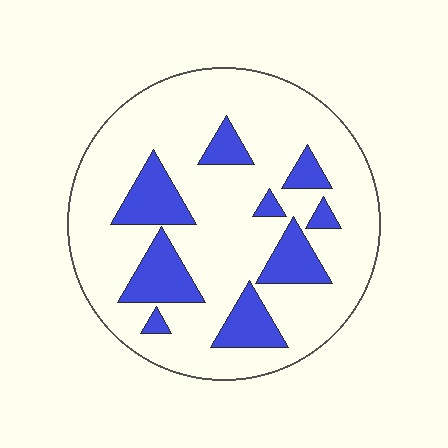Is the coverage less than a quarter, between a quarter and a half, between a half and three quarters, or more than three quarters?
Less than a quarter.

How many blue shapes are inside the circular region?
9.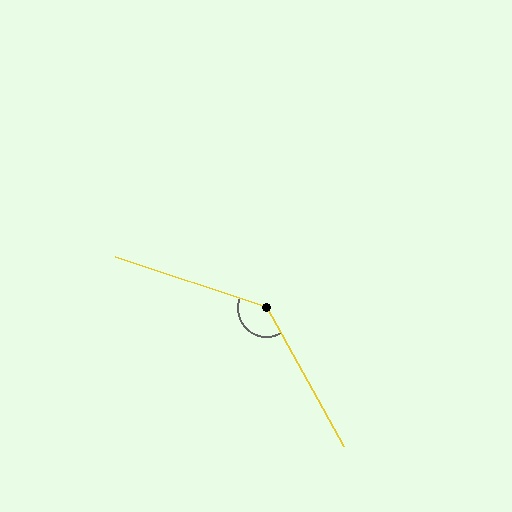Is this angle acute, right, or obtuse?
It is obtuse.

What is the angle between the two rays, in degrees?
Approximately 137 degrees.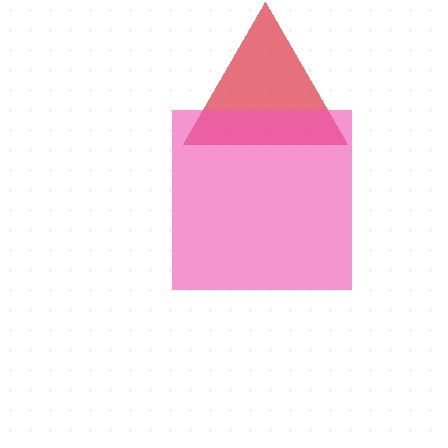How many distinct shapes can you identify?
There are 2 distinct shapes: a red triangle, a pink square.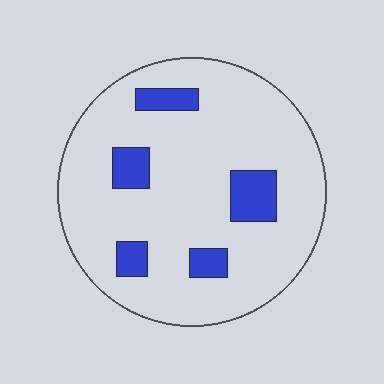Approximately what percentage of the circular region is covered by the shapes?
Approximately 15%.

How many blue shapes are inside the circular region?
5.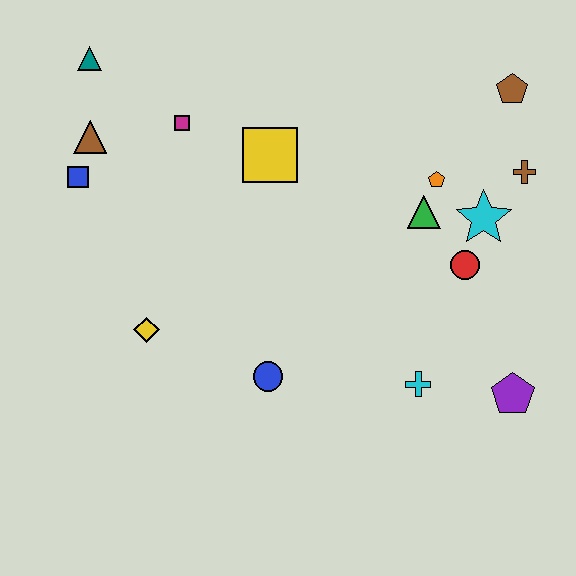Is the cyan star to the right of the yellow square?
Yes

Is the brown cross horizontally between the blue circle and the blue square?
No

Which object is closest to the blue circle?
The yellow diamond is closest to the blue circle.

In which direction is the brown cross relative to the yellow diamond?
The brown cross is to the right of the yellow diamond.